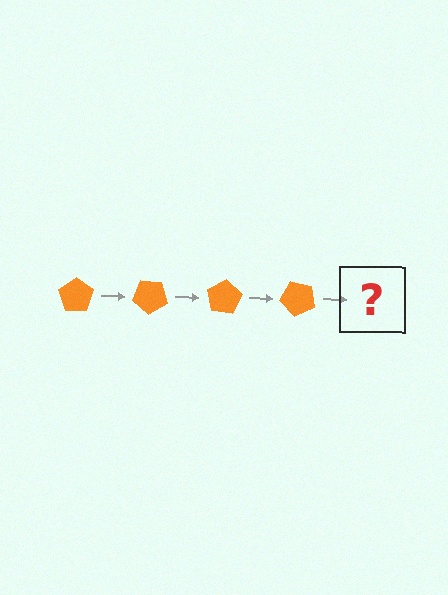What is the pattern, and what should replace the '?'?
The pattern is that the pentagon rotates 40 degrees each step. The '?' should be an orange pentagon rotated 160 degrees.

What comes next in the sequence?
The next element should be an orange pentagon rotated 160 degrees.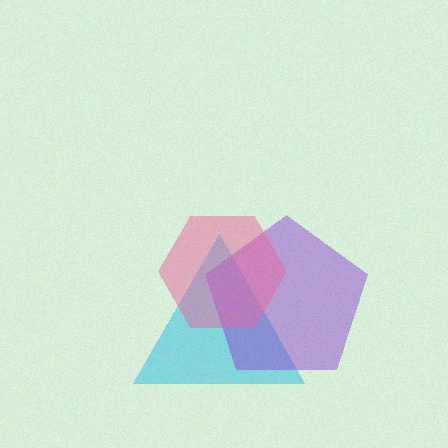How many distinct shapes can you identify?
There are 3 distinct shapes: a cyan triangle, a purple pentagon, a pink hexagon.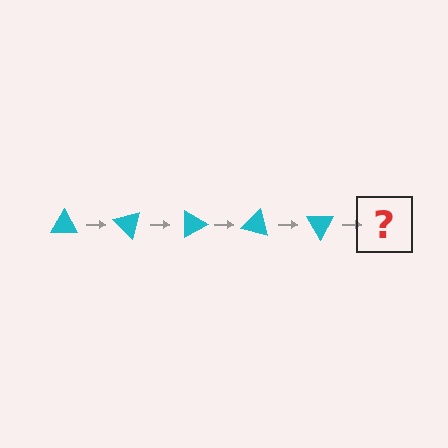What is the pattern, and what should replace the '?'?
The pattern is that the triangle rotates 45 degrees each step. The '?' should be a cyan triangle rotated 225 degrees.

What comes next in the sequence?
The next element should be a cyan triangle rotated 225 degrees.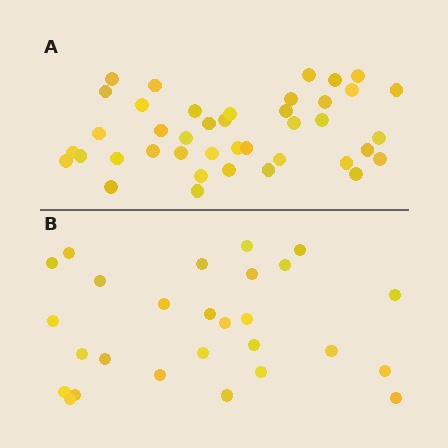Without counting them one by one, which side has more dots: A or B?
Region A (the top region) has more dots.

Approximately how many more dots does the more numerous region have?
Region A has approximately 15 more dots than region B.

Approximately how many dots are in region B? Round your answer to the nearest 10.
About 30 dots. (The exact count is 27, which rounds to 30.)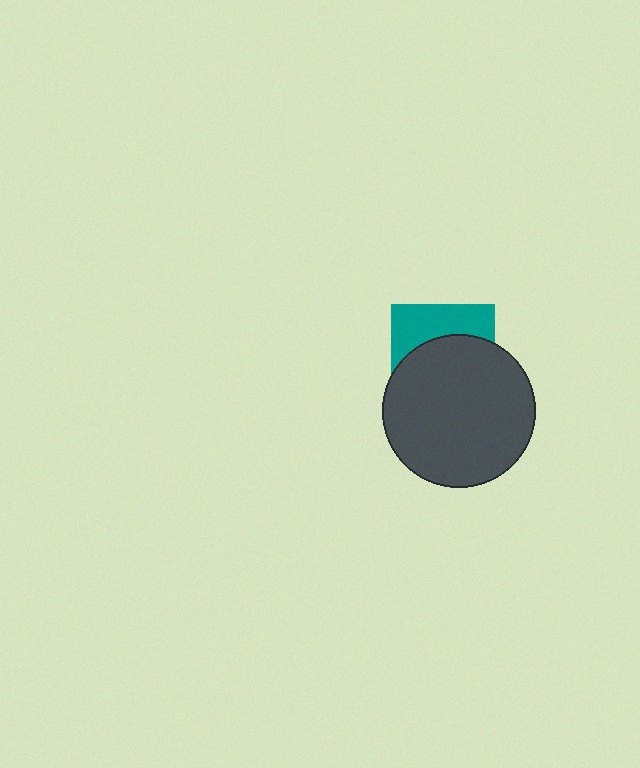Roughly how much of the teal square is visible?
A small part of it is visible (roughly 38%).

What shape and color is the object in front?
The object in front is a dark gray circle.